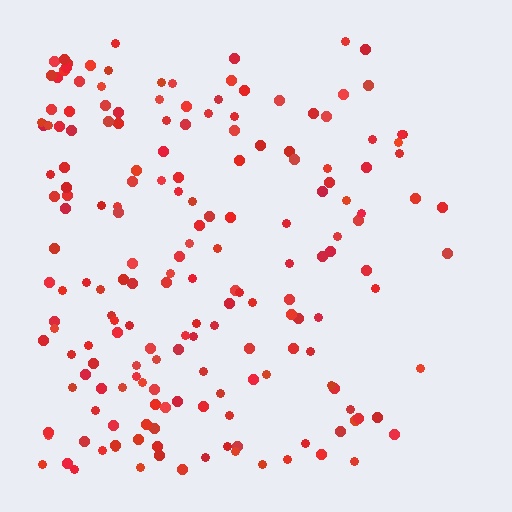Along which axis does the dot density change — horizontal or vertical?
Horizontal.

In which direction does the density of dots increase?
From right to left, with the left side densest.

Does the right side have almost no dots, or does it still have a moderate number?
Still a moderate number, just noticeably fewer than the left.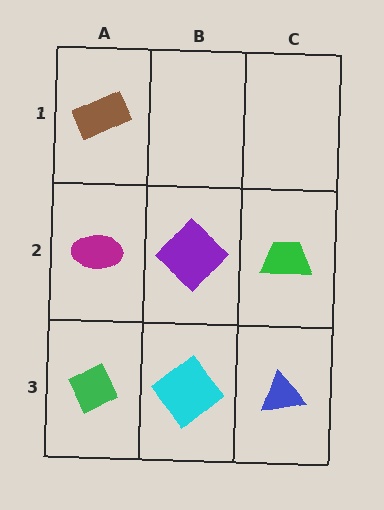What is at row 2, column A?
A magenta ellipse.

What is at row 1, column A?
A brown rectangle.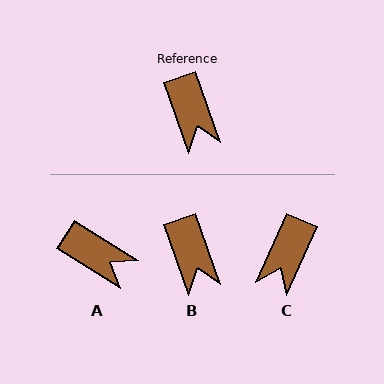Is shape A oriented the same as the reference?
No, it is off by about 38 degrees.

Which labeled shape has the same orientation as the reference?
B.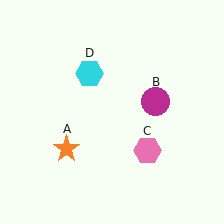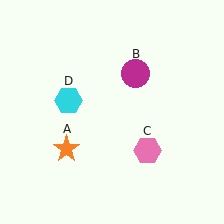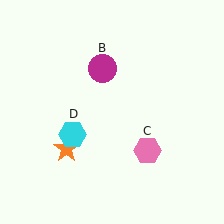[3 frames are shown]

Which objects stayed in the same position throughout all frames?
Orange star (object A) and pink hexagon (object C) remained stationary.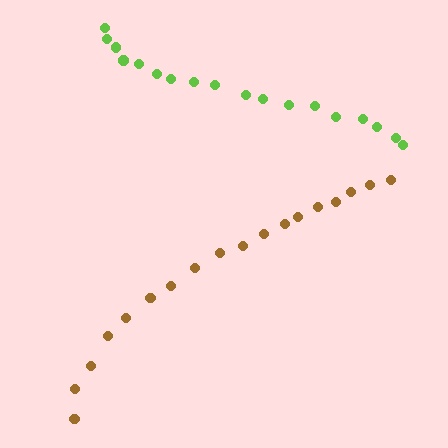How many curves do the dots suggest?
There are 2 distinct paths.